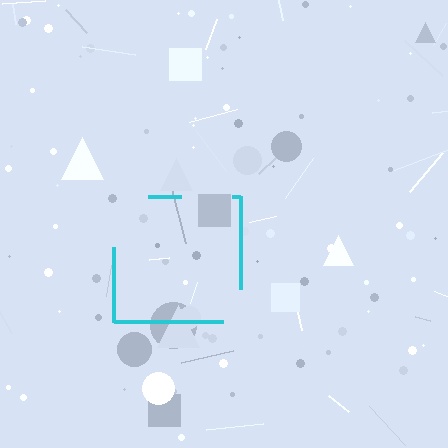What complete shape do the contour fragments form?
The contour fragments form a square.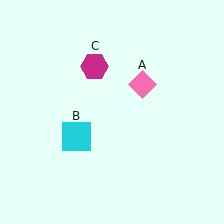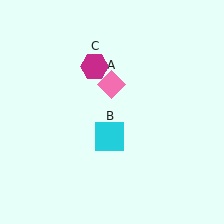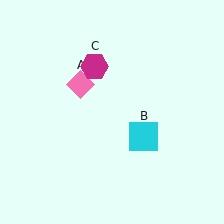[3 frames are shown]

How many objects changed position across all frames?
2 objects changed position: pink diamond (object A), cyan square (object B).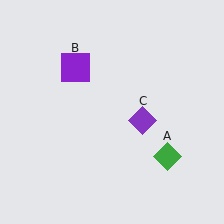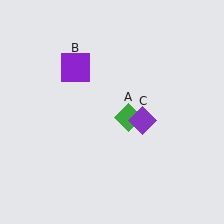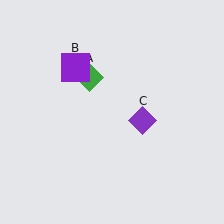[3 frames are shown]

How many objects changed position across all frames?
1 object changed position: green diamond (object A).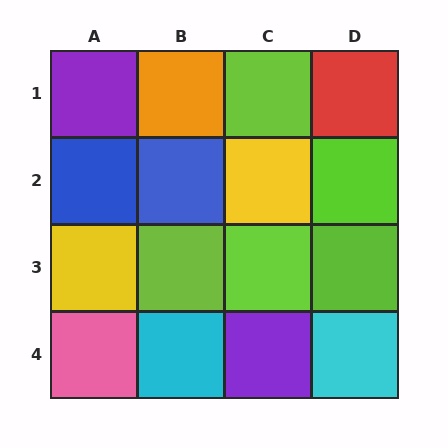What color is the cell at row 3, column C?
Lime.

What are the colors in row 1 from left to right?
Purple, orange, lime, red.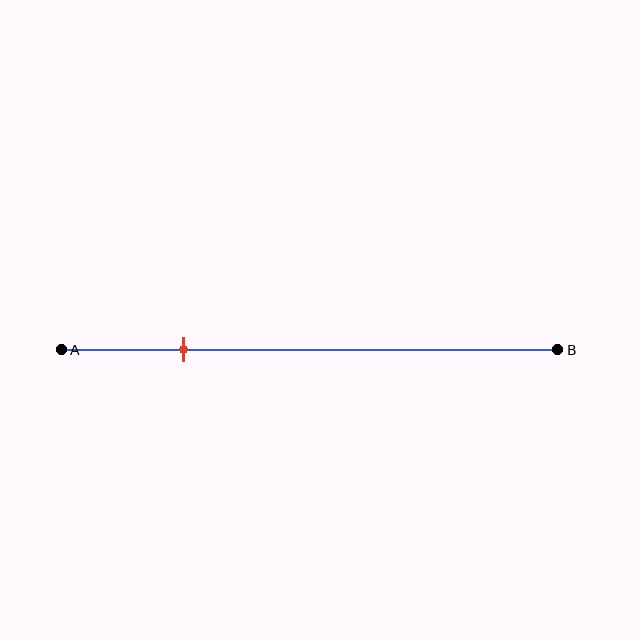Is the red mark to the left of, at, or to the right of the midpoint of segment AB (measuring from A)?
The red mark is to the left of the midpoint of segment AB.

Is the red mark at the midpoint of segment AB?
No, the mark is at about 25% from A, not at the 50% midpoint.